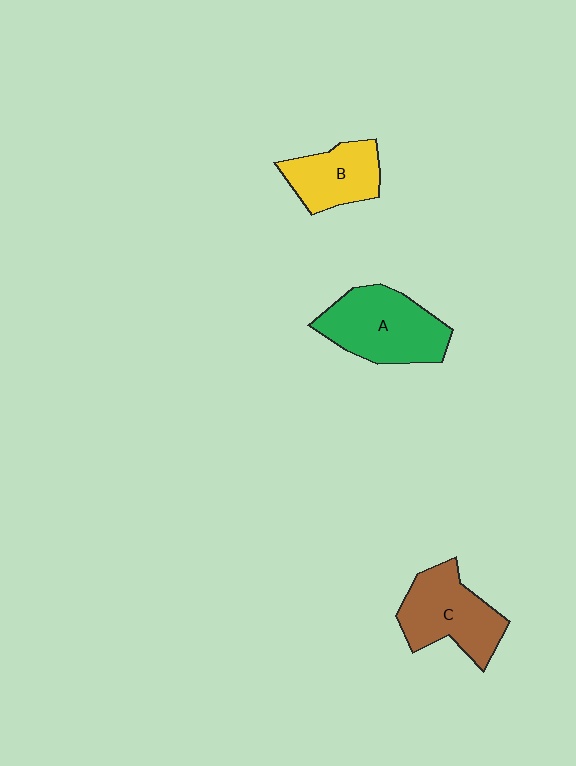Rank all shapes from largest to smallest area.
From largest to smallest: A (green), C (brown), B (yellow).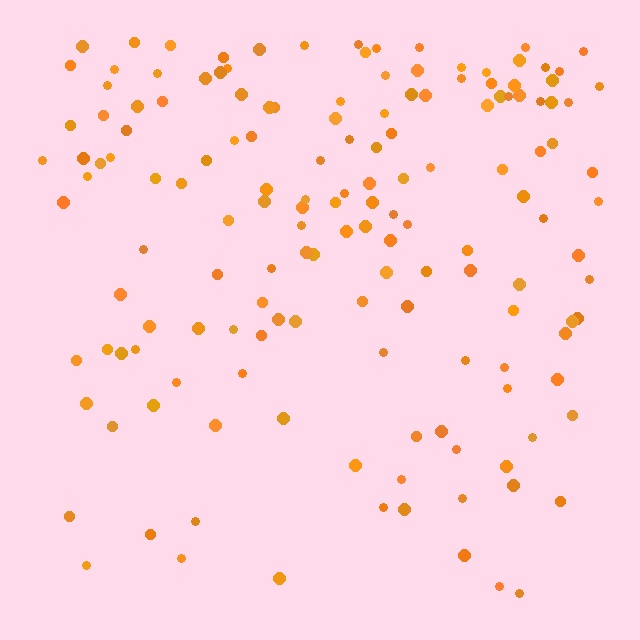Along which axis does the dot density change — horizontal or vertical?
Vertical.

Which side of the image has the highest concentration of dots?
The top.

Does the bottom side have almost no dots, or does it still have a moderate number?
Still a moderate number, just noticeably fewer than the top.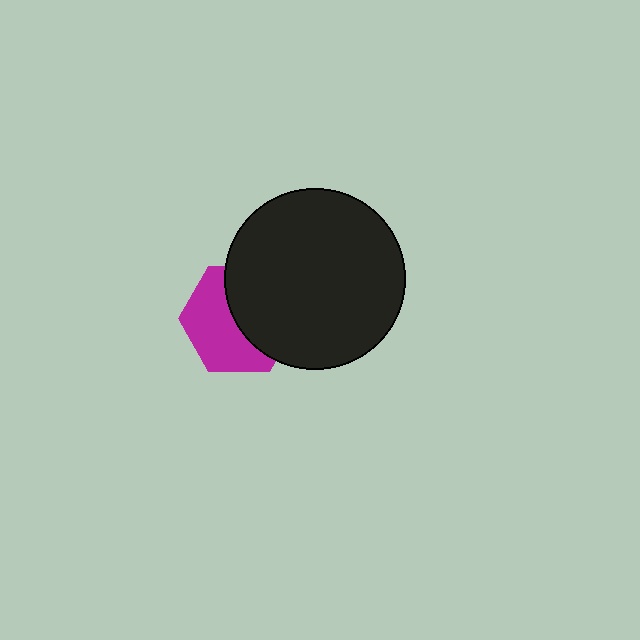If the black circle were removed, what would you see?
You would see the complete magenta hexagon.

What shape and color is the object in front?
The object in front is a black circle.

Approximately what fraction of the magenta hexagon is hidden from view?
Roughly 49% of the magenta hexagon is hidden behind the black circle.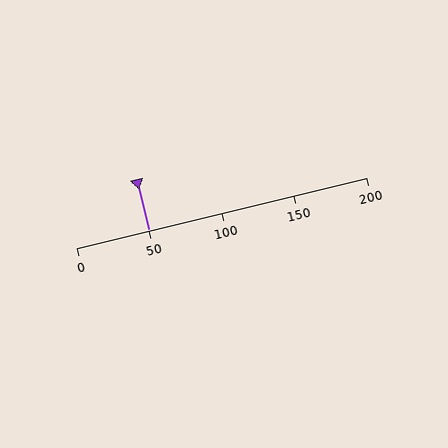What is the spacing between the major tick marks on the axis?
The major ticks are spaced 50 apart.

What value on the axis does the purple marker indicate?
The marker indicates approximately 50.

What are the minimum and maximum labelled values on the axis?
The axis runs from 0 to 200.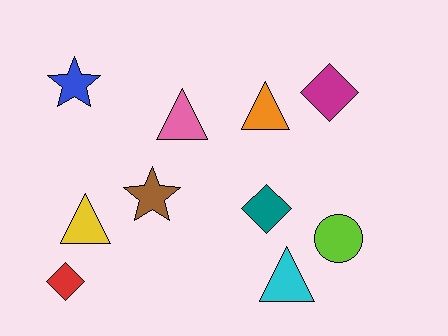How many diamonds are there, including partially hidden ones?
There are 3 diamonds.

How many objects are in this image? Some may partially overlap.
There are 10 objects.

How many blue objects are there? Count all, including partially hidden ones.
There is 1 blue object.